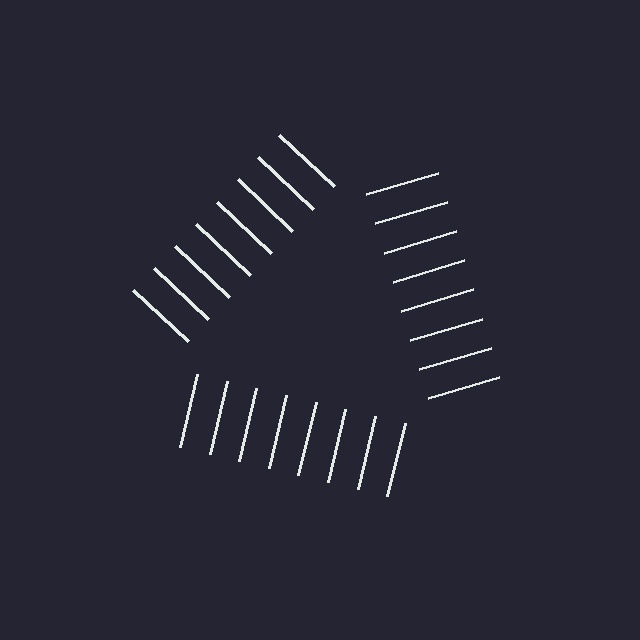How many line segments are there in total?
24 — 8 along each of the 3 edges.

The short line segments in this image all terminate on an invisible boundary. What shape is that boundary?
An illusory triangle — the line segments terminate on its edges but no continuous stroke is drawn.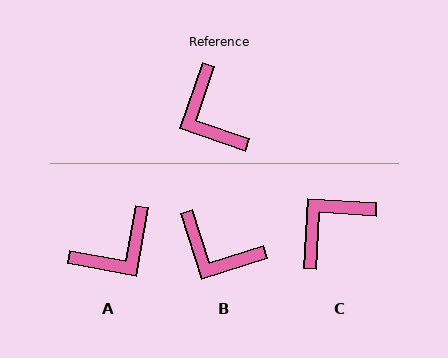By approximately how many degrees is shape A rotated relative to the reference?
Approximately 99 degrees counter-clockwise.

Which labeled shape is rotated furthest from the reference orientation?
A, about 99 degrees away.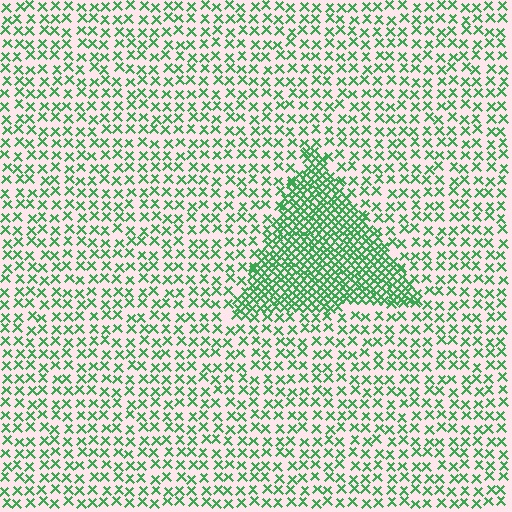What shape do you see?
I see a triangle.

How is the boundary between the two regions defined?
The boundary is defined by a change in element density (approximately 2.5x ratio). All elements are the same color, size, and shape.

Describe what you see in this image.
The image contains small green elements arranged at two different densities. A triangle-shaped region is visible where the elements are more densely packed than the surrounding area.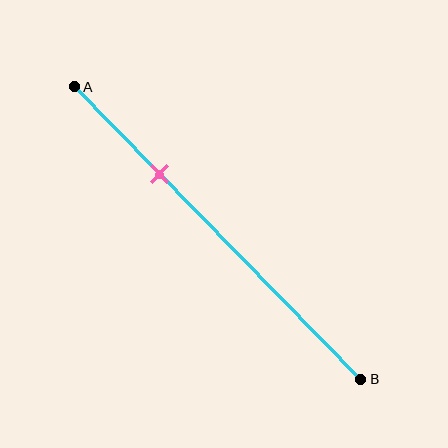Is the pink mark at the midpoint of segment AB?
No, the mark is at about 30% from A, not at the 50% midpoint.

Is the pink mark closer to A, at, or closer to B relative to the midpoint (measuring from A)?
The pink mark is closer to point A than the midpoint of segment AB.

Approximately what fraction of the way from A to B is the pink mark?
The pink mark is approximately 30% of the way from A to B.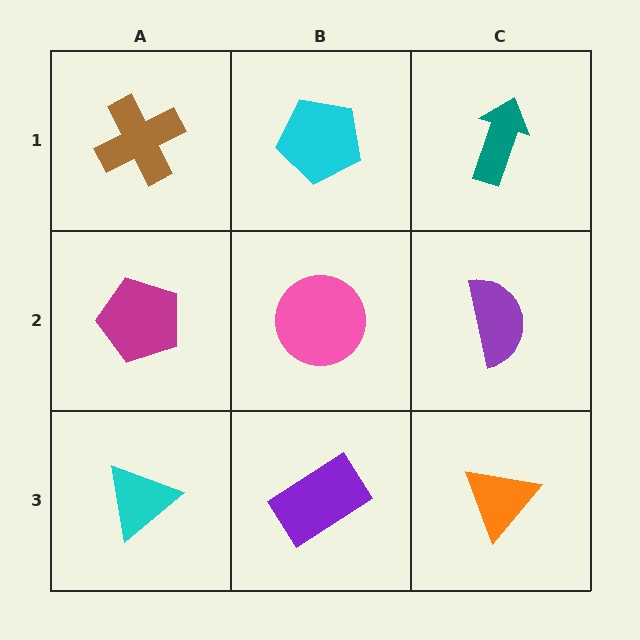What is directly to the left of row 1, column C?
A cyan pentagon.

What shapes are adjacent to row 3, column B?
A pink circle (row 2, column B), a cyan triangle (row 3, column A), an orange triangle (row 3, column C).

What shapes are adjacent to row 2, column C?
A teal arrow (row 1, column C), an orange triangle (row 3, column C), a pink circle (row 2, column B).